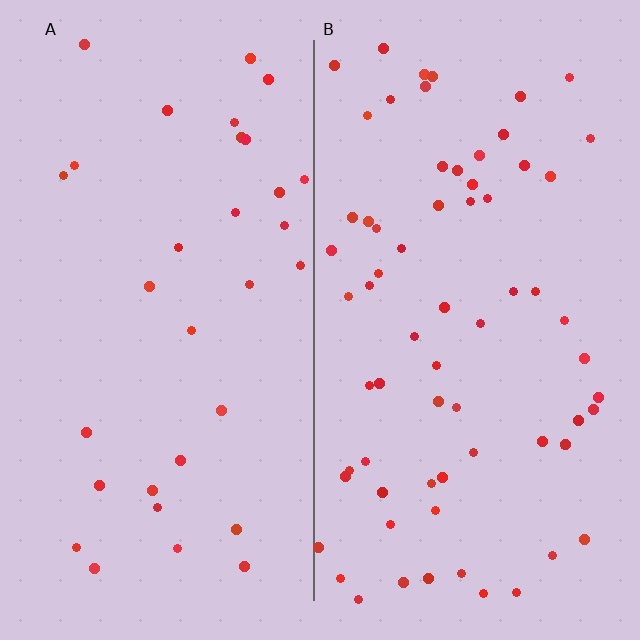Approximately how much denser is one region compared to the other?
Approximately 2.1× — region B over region A.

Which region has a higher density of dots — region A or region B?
B (the right).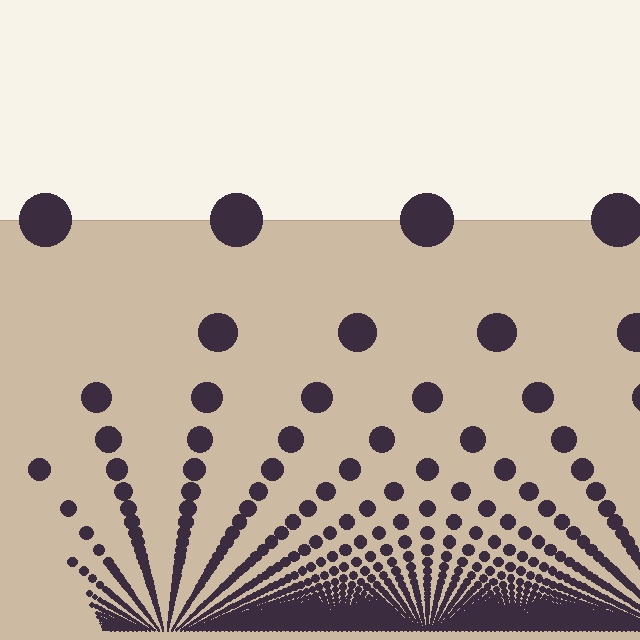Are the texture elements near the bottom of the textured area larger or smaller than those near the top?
Smaller. The gradient is inverted — elements near the bottom are smaller and denser.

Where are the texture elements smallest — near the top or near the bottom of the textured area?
Near the bottom.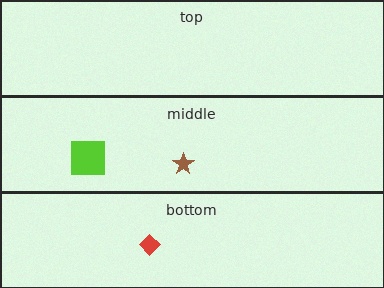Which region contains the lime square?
The middle region.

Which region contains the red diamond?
The bottom region.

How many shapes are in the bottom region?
1.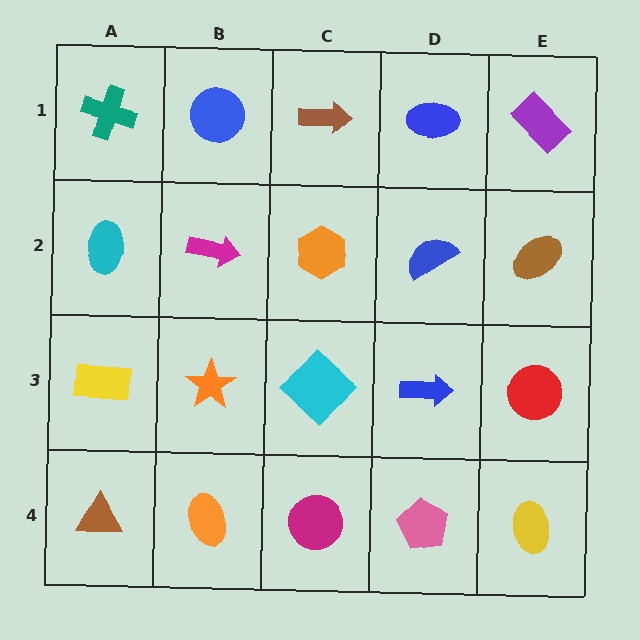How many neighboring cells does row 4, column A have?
2.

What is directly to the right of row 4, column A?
An orange ellipse.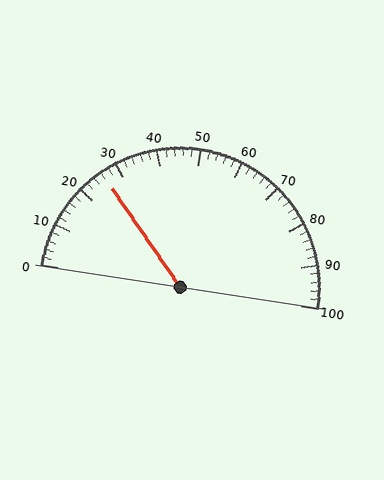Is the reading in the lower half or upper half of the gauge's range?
The reading is in the lower half of the range (0 to 100).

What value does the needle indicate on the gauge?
The needle indicates approximately 26.